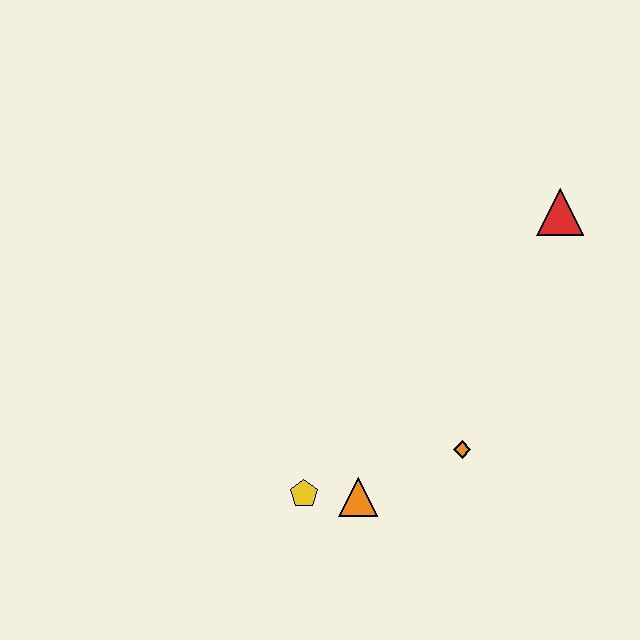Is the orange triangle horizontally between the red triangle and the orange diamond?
No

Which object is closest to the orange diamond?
The orange triangle is closest to the orange diamond.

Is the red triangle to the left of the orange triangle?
No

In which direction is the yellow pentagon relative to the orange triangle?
The yellow pentagon is to the left of the orange triangle.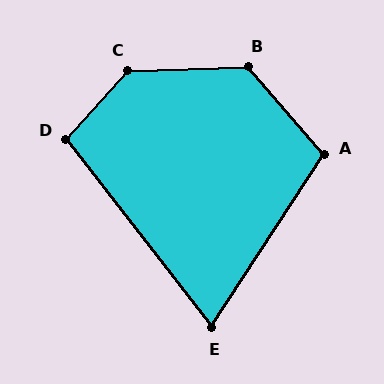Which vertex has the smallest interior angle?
E, at approximately 71 degrees.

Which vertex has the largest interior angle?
C, at approximately 134 degrees.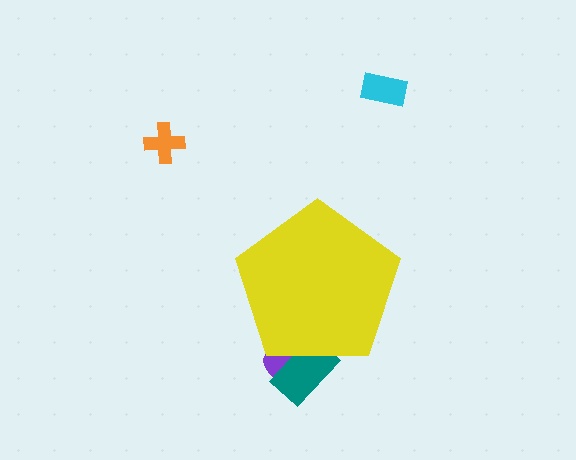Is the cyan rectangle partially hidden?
No, the cyan rectangle is fully visible.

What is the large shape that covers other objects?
A yellow pentagon.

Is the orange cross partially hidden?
No, the orange cross is fully visible.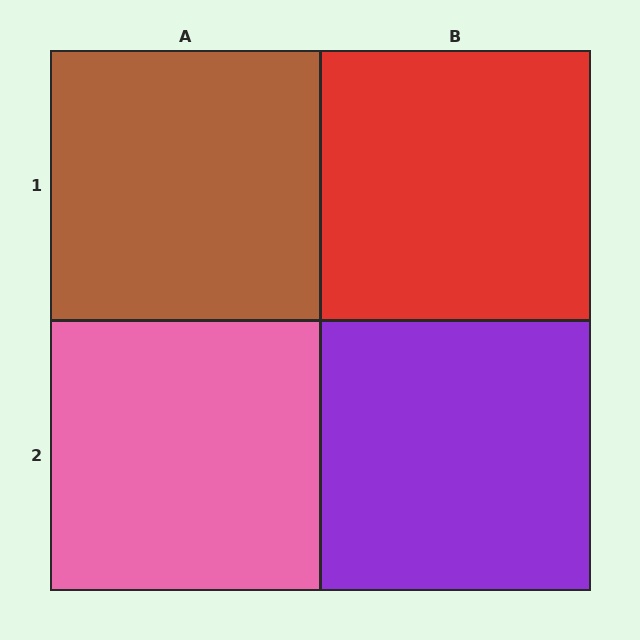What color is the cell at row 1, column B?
Red.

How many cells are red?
1 cell is red.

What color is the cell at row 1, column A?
Brown.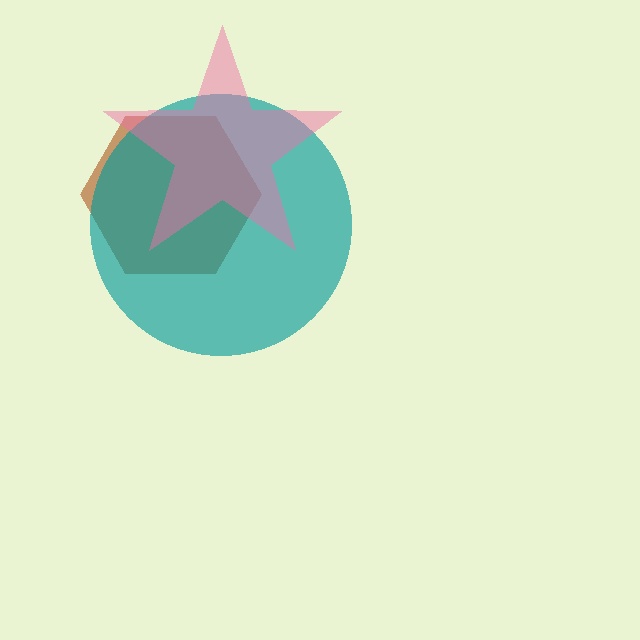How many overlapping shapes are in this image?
There are 3 overlapping shapes in the image.